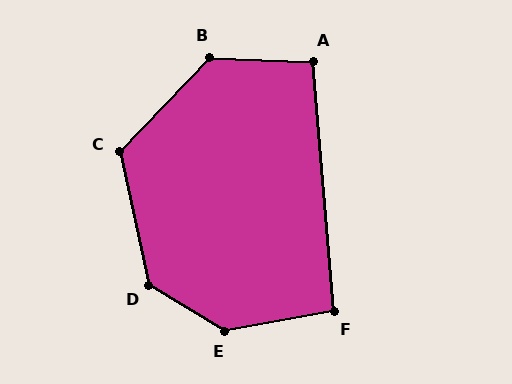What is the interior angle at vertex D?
Approximately 133 degrees (obtuse).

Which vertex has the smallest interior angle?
F, at approximately 95 degrees.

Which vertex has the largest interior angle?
E, at approximately 139 degrees.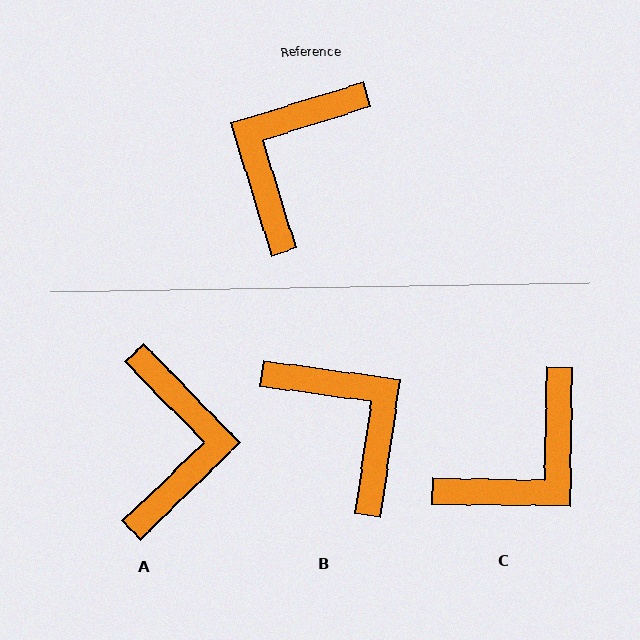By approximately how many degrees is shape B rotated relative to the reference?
Approximately 115 degrees clockwise.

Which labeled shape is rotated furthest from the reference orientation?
C, about 162 degrees away.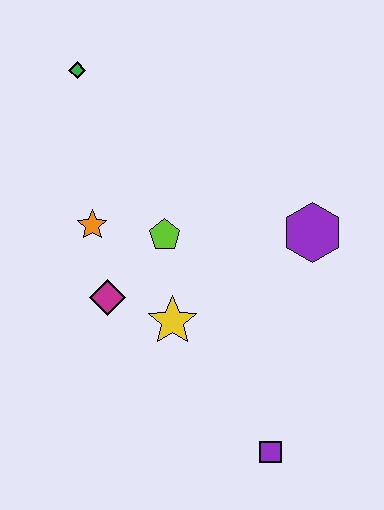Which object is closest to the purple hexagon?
The lime pentagon is closest to the purple hexagon.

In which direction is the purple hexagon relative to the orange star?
The purple hexagon is to the right of the orange star.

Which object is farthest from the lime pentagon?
The purple square is farthest from the lime pentagon.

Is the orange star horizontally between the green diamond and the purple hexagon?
Yes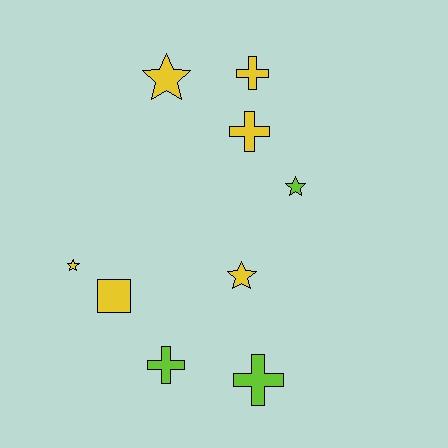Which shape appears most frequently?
Star, with 4 objects.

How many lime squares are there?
There are no lime squares.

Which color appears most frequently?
Yellow, with 6 objects.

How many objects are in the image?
There are 9 objects.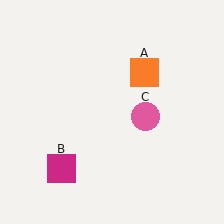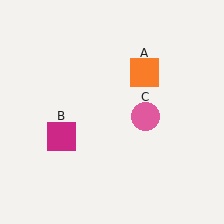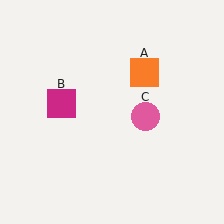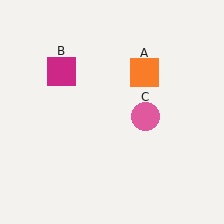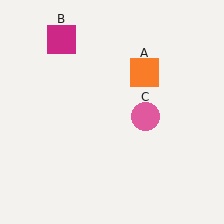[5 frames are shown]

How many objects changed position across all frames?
1 object changed position: magenta square (object B).